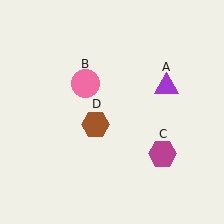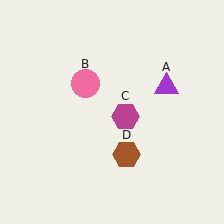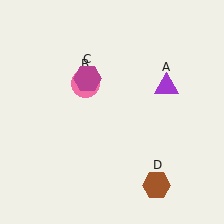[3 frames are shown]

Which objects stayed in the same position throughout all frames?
Purple triangle (object A) and pink circle (object B) remained stationary.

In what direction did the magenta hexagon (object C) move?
The magenta hexagon (object C) moved up and to the left.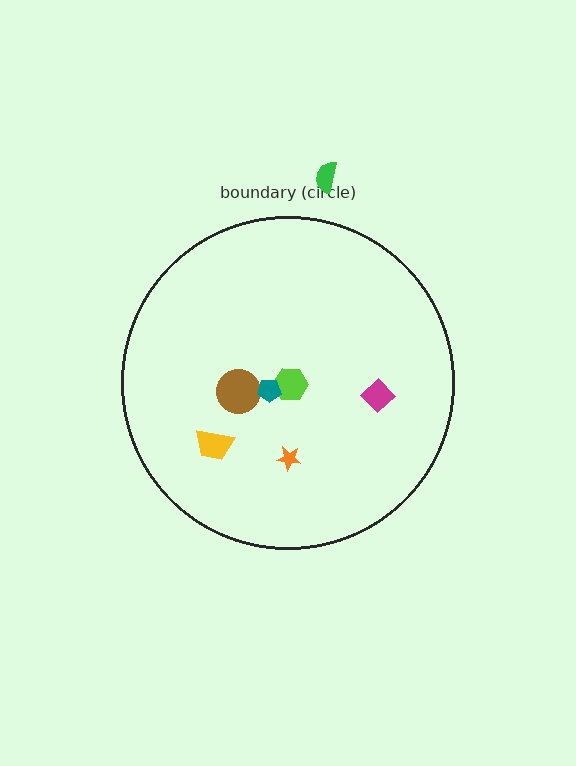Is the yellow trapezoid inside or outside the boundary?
Inside.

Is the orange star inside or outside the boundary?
Inside.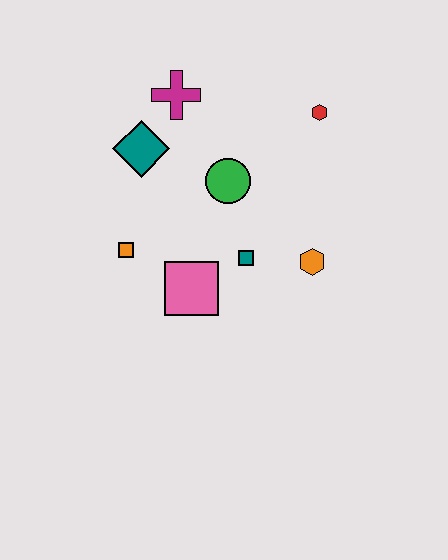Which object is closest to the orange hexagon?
The teal square is closest to the orange hexagon.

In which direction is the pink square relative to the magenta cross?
The pink square is below the magenta cross.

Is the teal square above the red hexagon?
No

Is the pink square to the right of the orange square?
Yes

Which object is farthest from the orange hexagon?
The magenta cross is farthest from the orange hexagon.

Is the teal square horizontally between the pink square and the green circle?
No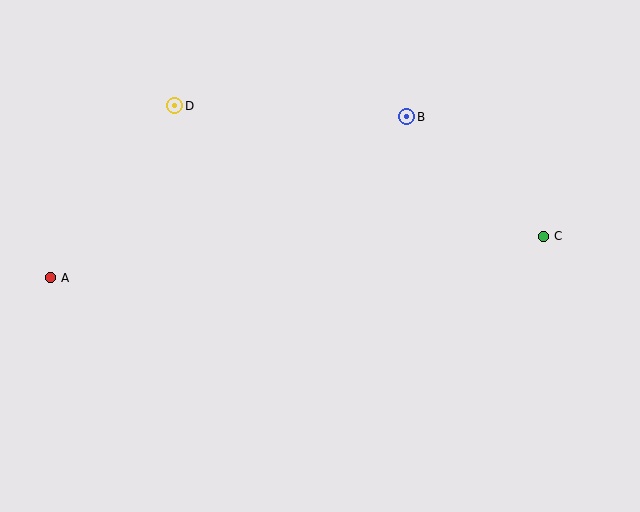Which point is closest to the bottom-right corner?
Point C is closest to the bottom-right corner.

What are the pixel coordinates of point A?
Point A is at (51, 278).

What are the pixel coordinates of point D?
Point D is at (175, 106).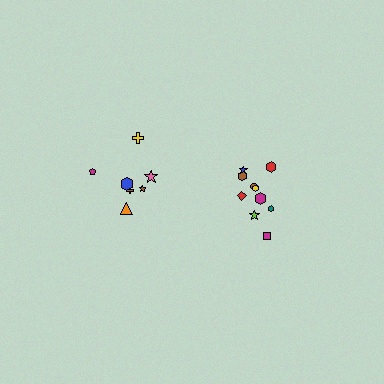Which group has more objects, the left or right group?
The right group.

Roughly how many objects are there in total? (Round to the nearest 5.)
Roughly 15 objects in total.